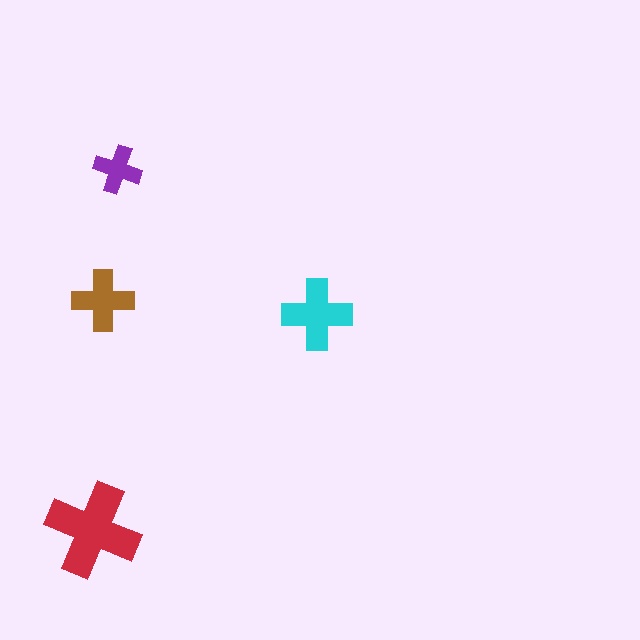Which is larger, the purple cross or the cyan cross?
The cyan one.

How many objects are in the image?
There are 4 objects in the image.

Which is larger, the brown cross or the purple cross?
The brown one.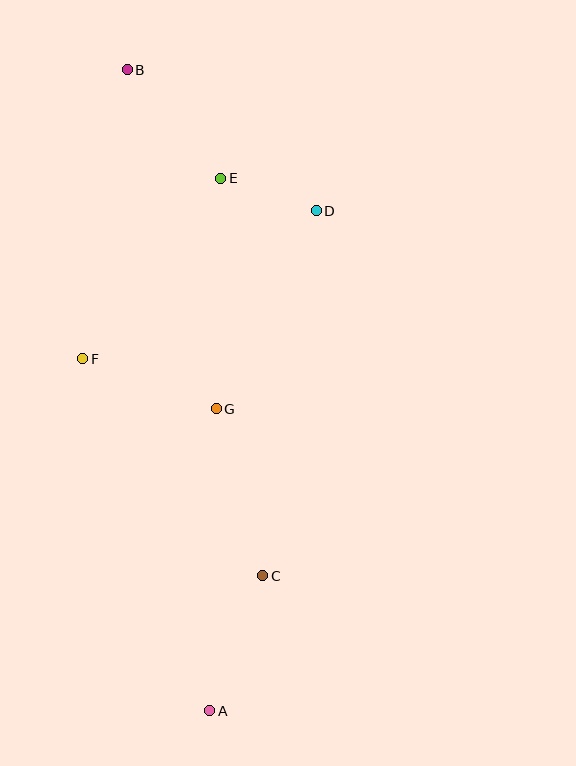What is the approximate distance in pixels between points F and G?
The distance between F and G is approximately 143 pixels.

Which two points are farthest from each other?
Points A and B are farthest from each other.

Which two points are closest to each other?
Points D and E are closest to each other.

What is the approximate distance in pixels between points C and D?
The distance between C and D is approximately 369 pixels.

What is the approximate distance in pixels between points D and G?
The distance between D and G is approximately 222 pixels.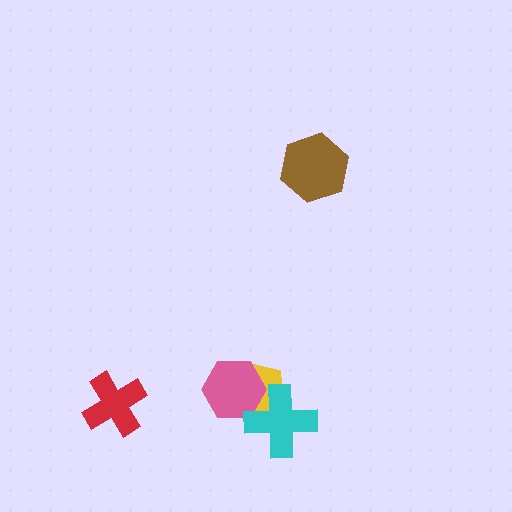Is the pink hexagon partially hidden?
Yes, it is partially covered by another shape.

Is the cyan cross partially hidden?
No, no other shape covers it.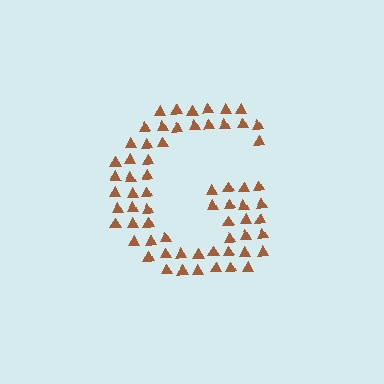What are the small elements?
The small elements are triangles.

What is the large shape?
The large shape is the letter G.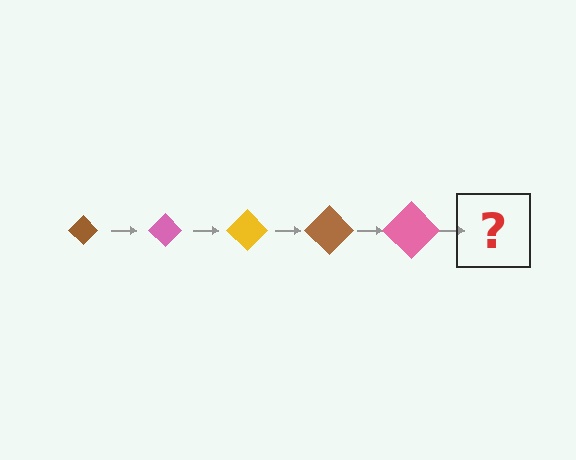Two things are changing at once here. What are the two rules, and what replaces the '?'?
The two rules are that the diamond grows larger each step and the color cycles through brown, pink, and yellow. The '?' should be a yellow diamond, larger than the previous one.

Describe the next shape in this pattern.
It should be a yellow diamond, larger than the previous one.